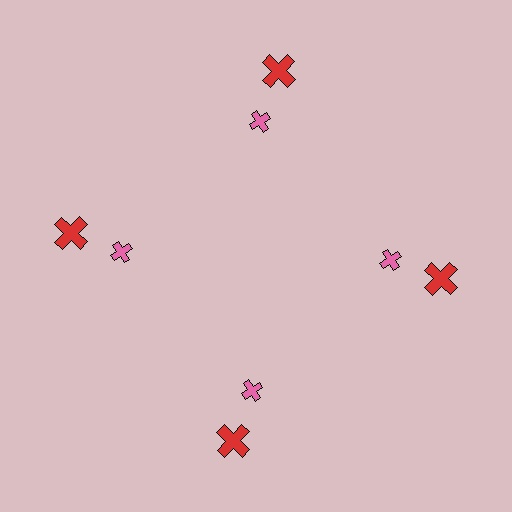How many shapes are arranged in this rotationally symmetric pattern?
There are 8 shapes, arranged in 4 groups of 2.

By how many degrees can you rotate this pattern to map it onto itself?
The pattern maps onto itself every 90 degrees of rotation.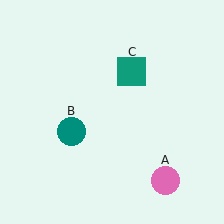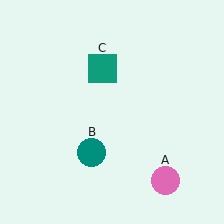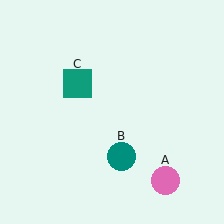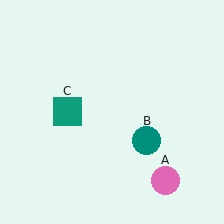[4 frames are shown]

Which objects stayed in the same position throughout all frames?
Pink circle (object A) remained stationary.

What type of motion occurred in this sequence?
The teal circle (object B), teal square (object C) rotated counterclockwise around the center of the scene.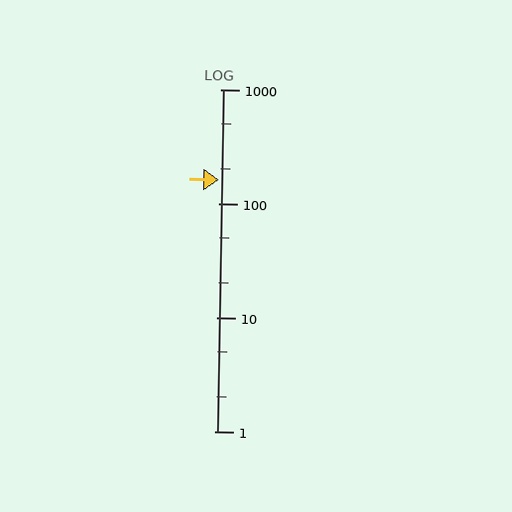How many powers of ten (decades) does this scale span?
The scale spans 3 decades, from 1 to 1000.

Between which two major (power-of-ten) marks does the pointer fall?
The pointer is between 100 and 1000.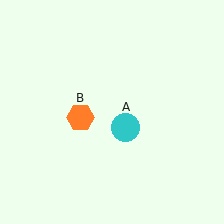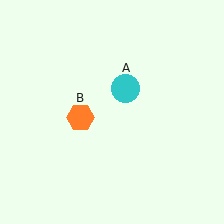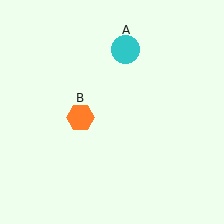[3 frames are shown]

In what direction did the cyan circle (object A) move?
The cyan circle (object A) moved up.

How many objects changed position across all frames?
1 object changed position: cyan circle (object A).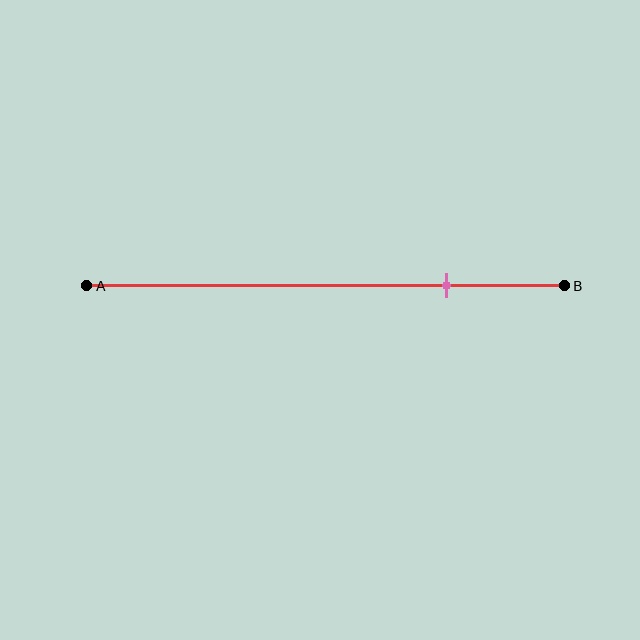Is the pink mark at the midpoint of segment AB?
No, the mark is at about 75% from A, not at the 50% midpoint.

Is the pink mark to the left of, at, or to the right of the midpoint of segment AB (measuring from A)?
The pink mark is to the right of the midpoint of segment AB.